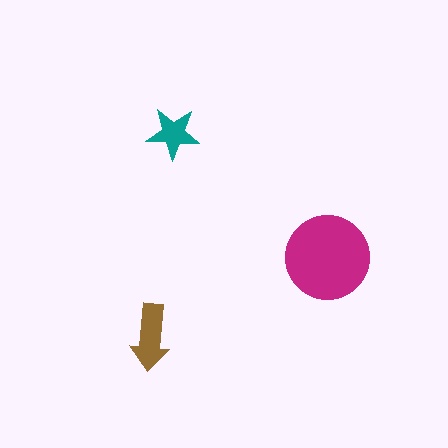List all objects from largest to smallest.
The magenta circle, the brown arrow, the teal star.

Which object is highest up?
The teal star is topmost.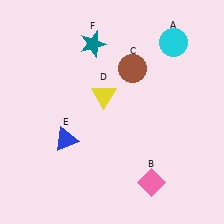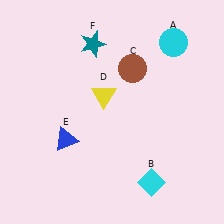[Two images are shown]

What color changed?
The diamond (B) changed from pink in Image 1 to cyan in Image 2.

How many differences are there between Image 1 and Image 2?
There is 1 difference between the two images.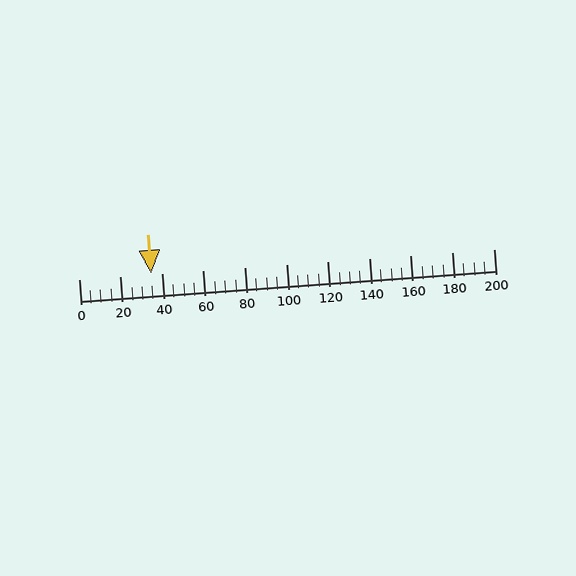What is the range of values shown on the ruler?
The ruler shows values from 0 to 200.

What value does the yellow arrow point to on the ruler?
The yellow arrow points to approximately 35.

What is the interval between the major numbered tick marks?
The major tick marks are spaced 20 units apart.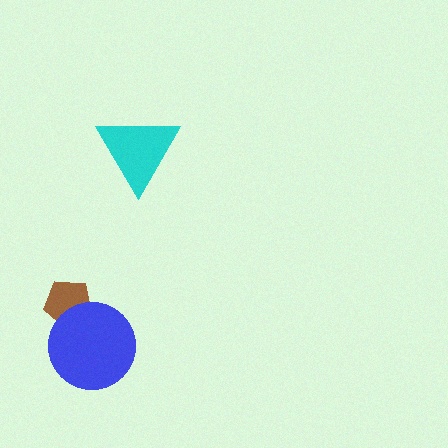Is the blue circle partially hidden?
No, no other shape covers it.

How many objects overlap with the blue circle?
1 object overlaps with the blue circle.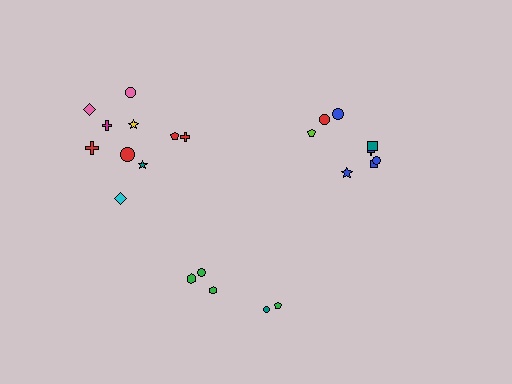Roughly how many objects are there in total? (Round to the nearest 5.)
Roughly 25 objects in total.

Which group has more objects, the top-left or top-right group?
The top-left group.